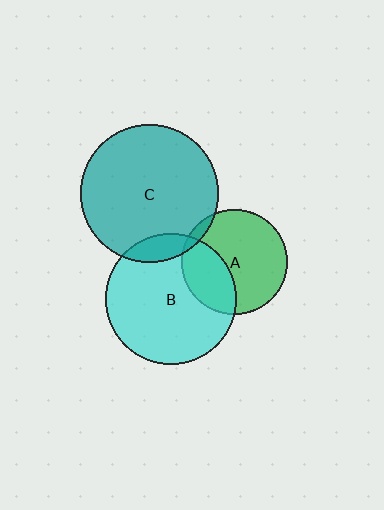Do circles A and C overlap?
Yes.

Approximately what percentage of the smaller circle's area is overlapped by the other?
Approximately 5%.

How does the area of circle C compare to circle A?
Approximately 1.7 times.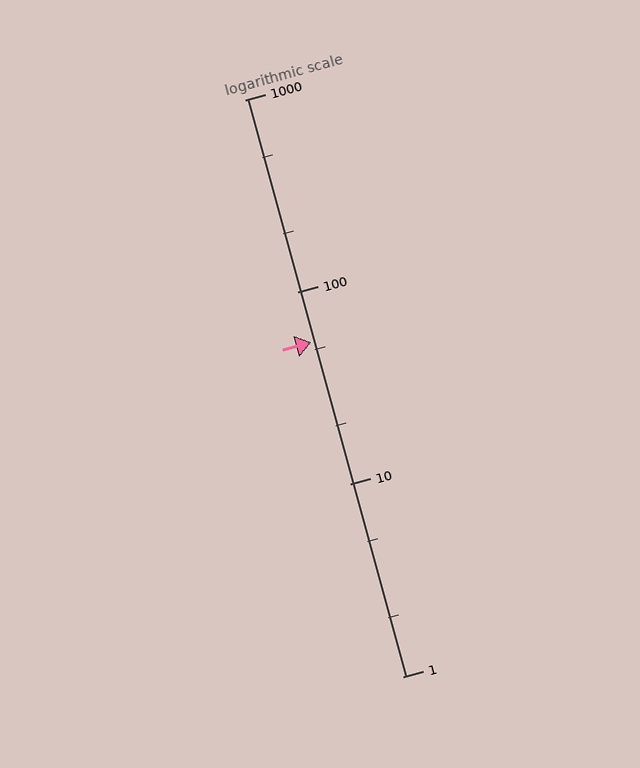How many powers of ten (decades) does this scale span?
The scale spans 3 decades, from 1 to 1000.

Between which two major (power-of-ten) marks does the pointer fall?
The pointer is between 10 and 100.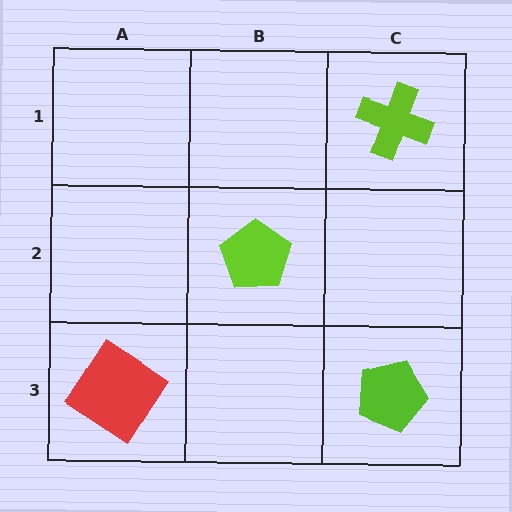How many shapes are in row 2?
1 shape.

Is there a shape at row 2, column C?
No, that cell is empty.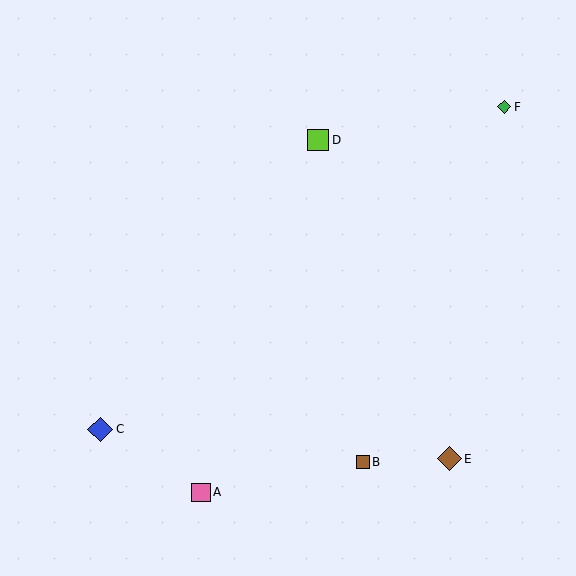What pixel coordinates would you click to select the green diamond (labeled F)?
Click at (504, 107) to select the green diamond F.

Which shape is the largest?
The blue diamond (labeled C) is the largest.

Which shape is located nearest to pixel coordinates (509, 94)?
The green diamond (labeled F) at (504, 107) is nearest to that location.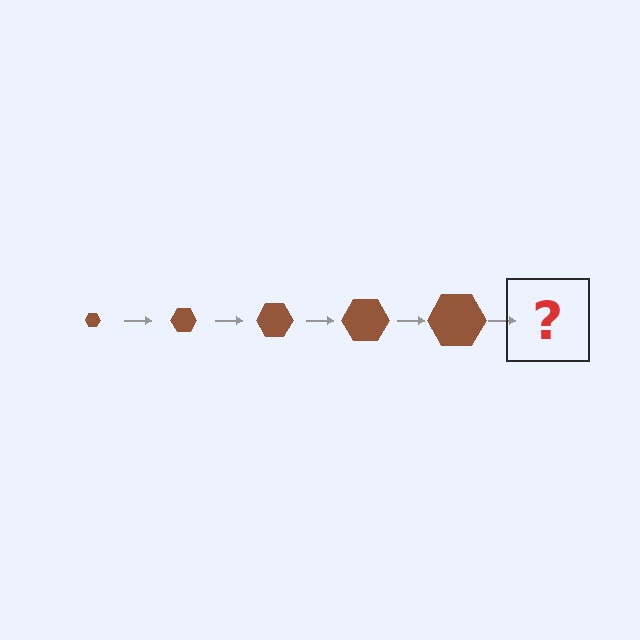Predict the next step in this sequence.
The next step is a brown hexagon, larger than the previous one.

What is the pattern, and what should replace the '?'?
The pattern is that the hexagon gets progressively larger each step. The '?' should be a brown hexagon, larger than the previous one.